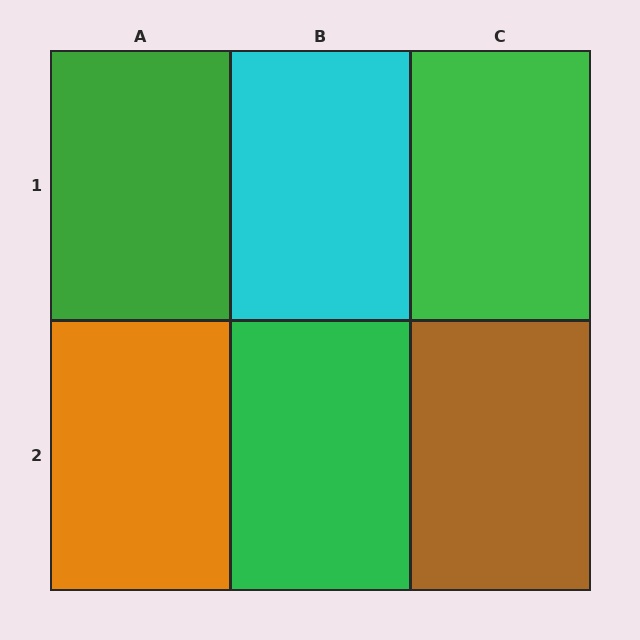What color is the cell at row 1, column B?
Cyan.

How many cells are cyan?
1 cell is cyan.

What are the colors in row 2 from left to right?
Orange, green, brown.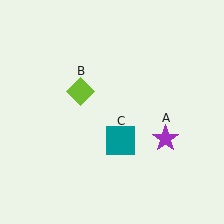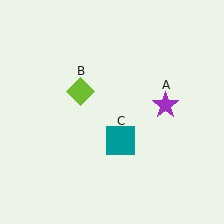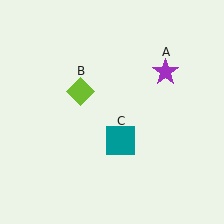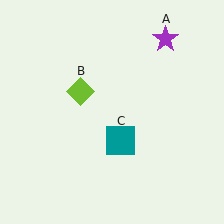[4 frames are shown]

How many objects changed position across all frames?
1 object changed position: purple star (object A).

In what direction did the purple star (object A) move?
The purple star (object A) moved up.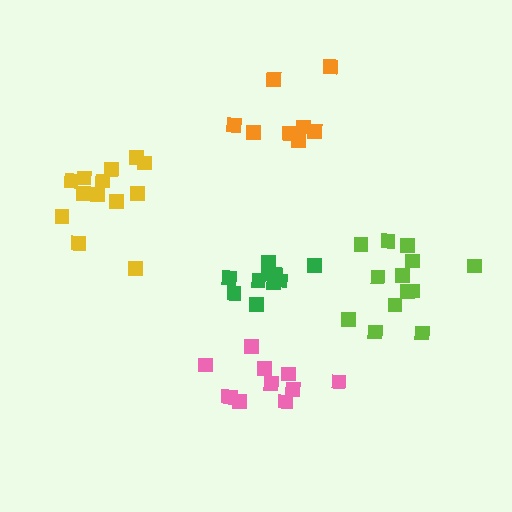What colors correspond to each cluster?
The clusters are colored: green, lime, orange, pink, yellow.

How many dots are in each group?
Group 1: 10 dots, Group 2: 13 dots, Group 3: 8 dots, Group 4: 11 dots, Group 5: 13 dots (55 total).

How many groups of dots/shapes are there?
There are 5 groups.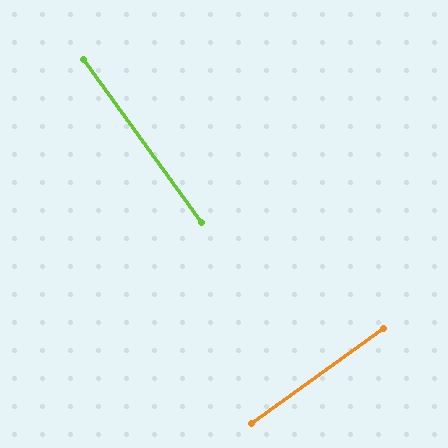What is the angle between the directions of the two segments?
Approximately 90 degrees.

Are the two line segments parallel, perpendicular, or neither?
Perpendicular — they meet at approximately 90°.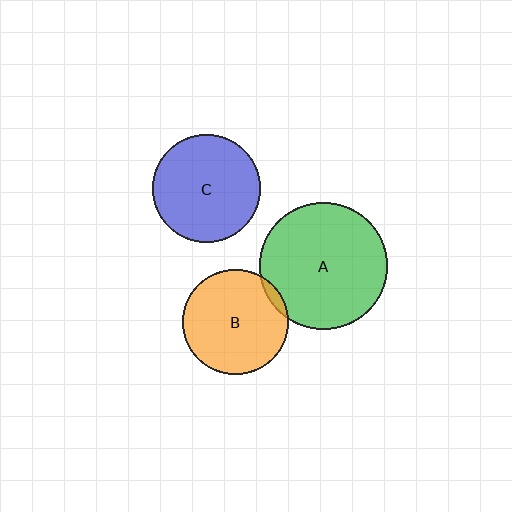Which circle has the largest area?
Circle A (green).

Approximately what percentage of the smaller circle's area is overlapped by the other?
Approximately 5%.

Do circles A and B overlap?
Yes.